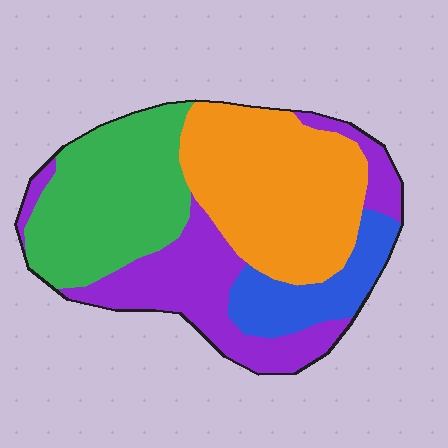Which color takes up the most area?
Orange, at roughly 35%.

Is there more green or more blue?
Green.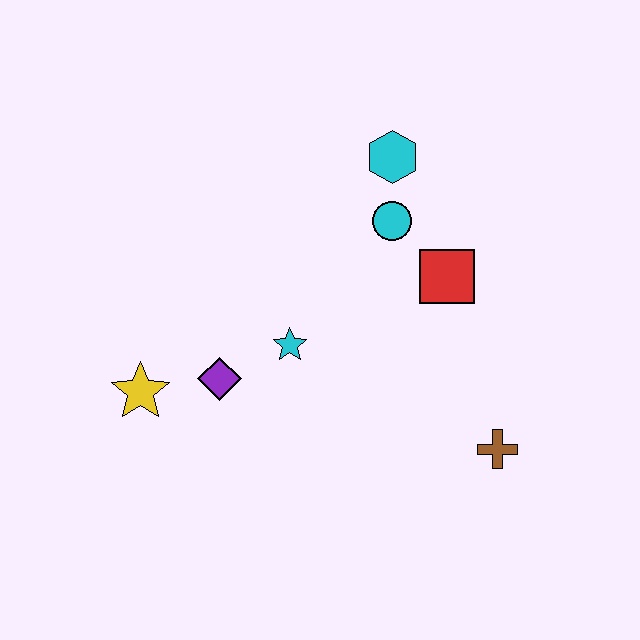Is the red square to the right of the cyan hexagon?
Yes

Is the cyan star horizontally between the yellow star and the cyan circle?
Yes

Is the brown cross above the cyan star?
No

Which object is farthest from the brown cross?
The yellow star is farthest from the brown cross.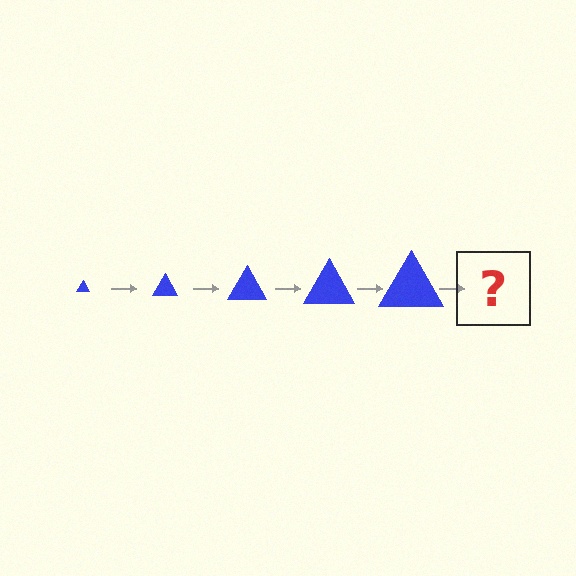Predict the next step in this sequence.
The next step is a blue triangle, larger than the previous one.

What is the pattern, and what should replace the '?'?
The pattern is that the triangle gets progressively larger each step. The '?' should be a blue triangle, larger than the previous one.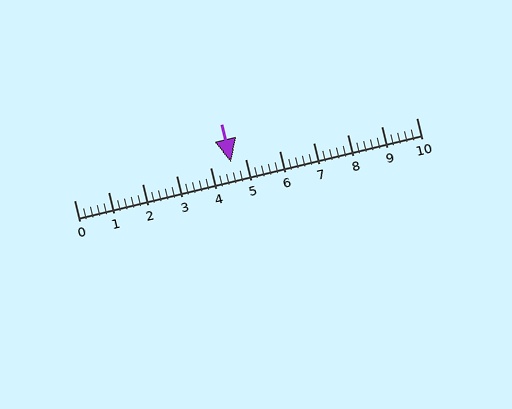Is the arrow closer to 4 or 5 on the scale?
The arrow is closer to 5.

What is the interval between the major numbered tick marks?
The major tick marks are spaced 1 units apart.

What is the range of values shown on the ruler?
The ruler shows values from 0 to 10.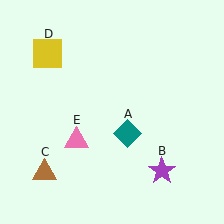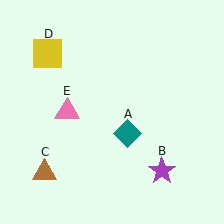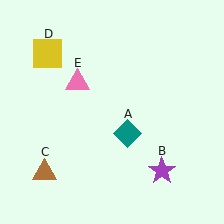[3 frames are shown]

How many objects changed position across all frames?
1 object changed position: pink triangle (object E).